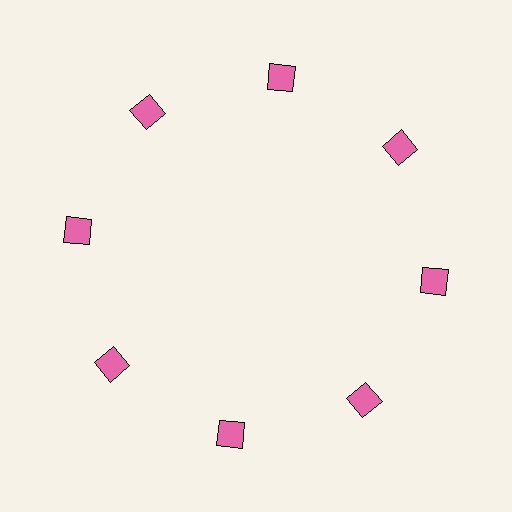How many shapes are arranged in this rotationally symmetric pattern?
There are 8 shapes, arranged in 8 groups of 1.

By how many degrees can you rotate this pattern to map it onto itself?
The pattern maps onto itself every 45 degrees of rotation.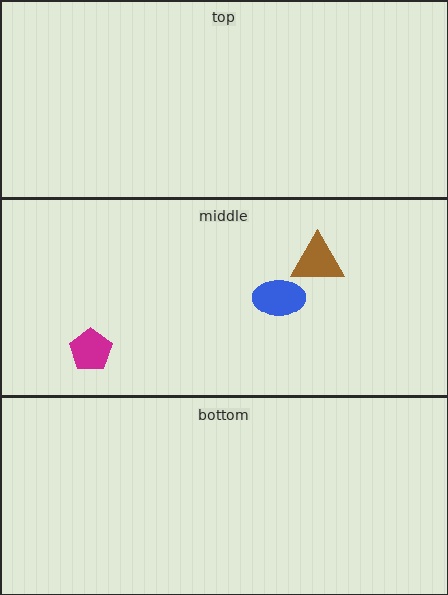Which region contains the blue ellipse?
The middle region.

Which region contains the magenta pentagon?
The middle region.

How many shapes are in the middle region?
3.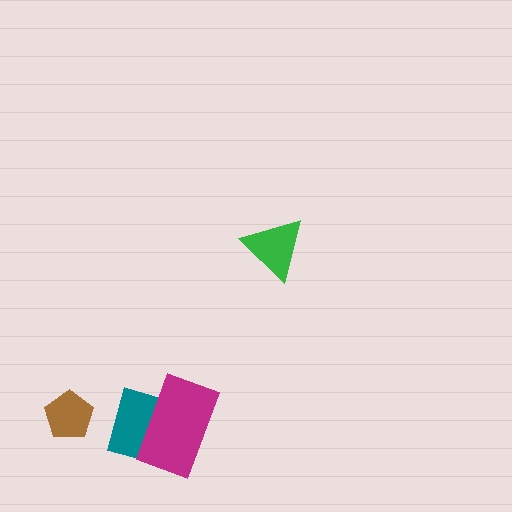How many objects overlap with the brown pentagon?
0 objects overlap with the brown pentagon.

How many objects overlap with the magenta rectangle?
1 object overlaps with the magenta rectangle.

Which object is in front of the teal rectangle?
The magenta rectangle is in front of the teal rectangle.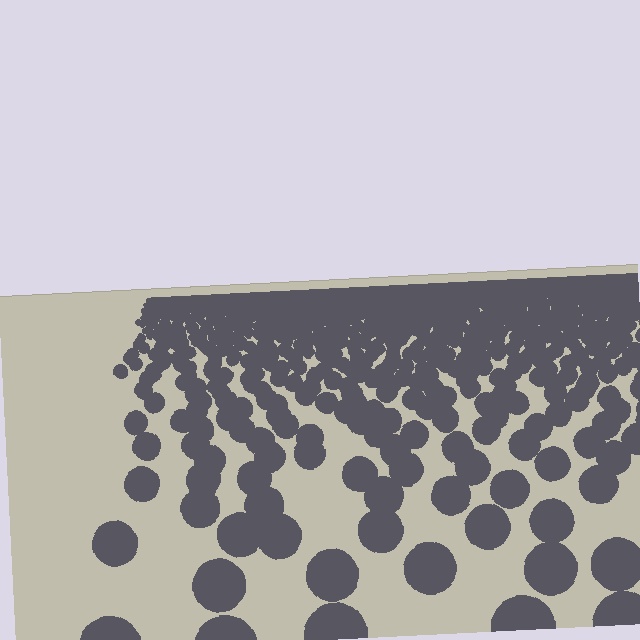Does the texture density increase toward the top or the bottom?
Density increases toward the top.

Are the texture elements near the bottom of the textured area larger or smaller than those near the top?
Larger. Near the bottom, elements are closer to the viewer and appear at a bigger on-screen size.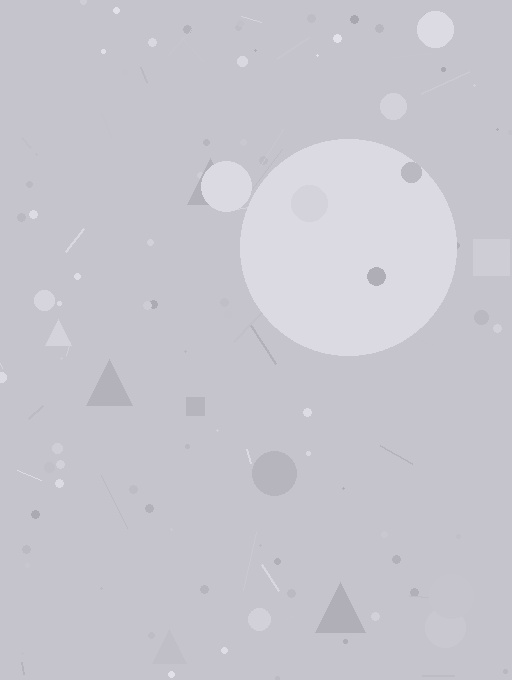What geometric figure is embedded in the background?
A circle is embedded in the background.